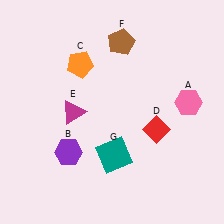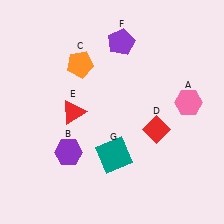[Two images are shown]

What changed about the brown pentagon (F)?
In Image 1, F is brown. In Image 2, it changed to purple.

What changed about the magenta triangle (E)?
In Image 1, E is magenta. In Image 2, it changed to red.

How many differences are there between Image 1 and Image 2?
There are 2 differences between the two images.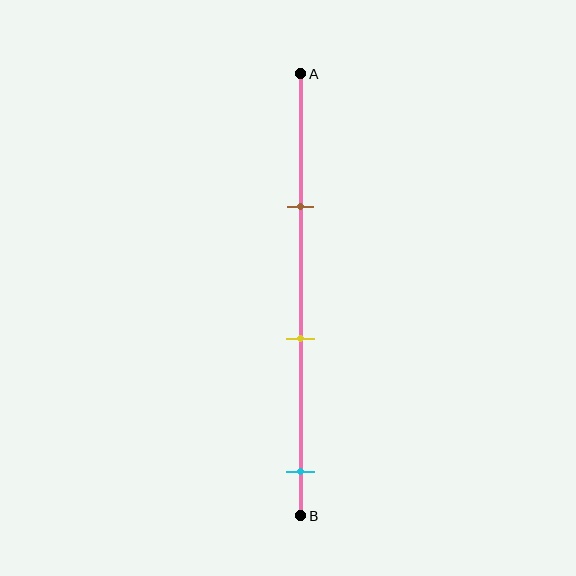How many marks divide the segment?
There are 3 marks dividing the segment.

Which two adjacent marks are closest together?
The brown and yellow marks are the closest adjacent pair.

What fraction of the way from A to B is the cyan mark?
The cyan mark is approximately 90% (0.9) of the way from A to B.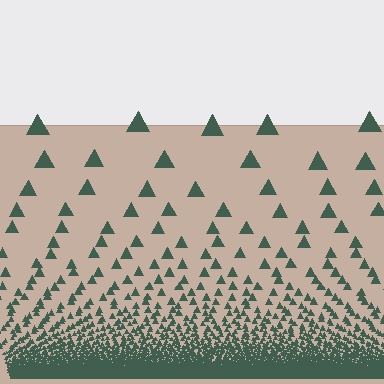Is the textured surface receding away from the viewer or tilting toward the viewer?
The surface appears to tilt toward the viewer. Texture elements get larger and sparser toward the top.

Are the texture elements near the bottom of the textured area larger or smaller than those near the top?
Smaller. The gradient is inverted — elements near the bottom are smaller and denser.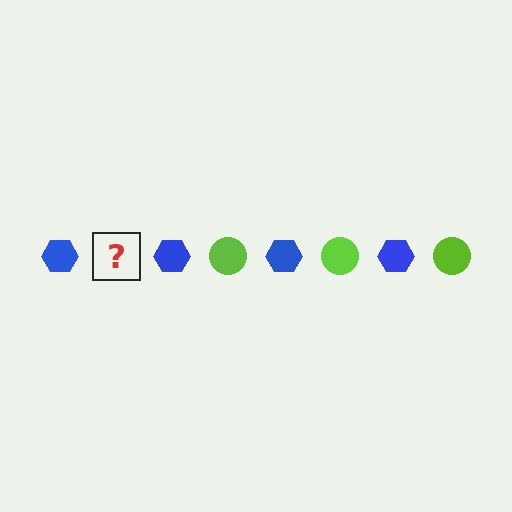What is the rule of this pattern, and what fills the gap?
The rule is that the pattern alternates between blue hexagon and lime circle. The gap should be filled with a lime circle.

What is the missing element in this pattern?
The missing element is a lime circle.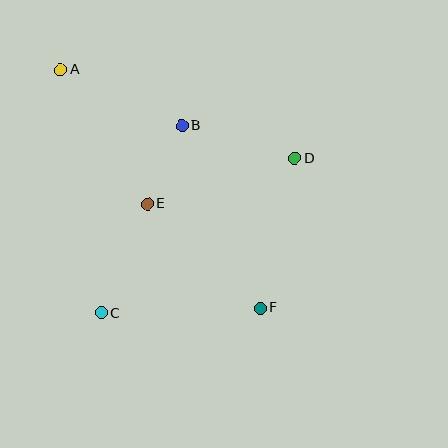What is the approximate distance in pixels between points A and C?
The distance between A and C is approximately 247 pixels.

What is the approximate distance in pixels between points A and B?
The distance between A and B is approximately 134 pixels.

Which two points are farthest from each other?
Points A and F are farthest from each other.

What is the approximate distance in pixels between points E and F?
The distance between E and F is approximately 153 pixels.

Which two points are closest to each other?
Points B and E are closest to each other.